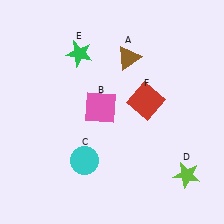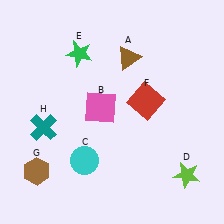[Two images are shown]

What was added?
A brown hexagon (G), a teal cross (H) were added in Image 2.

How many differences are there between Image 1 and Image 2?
There are 2 differences between the two images.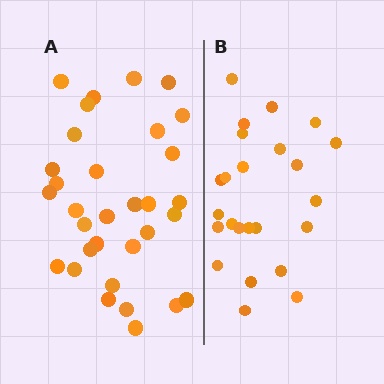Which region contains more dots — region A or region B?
Region A (the left region) has more dots.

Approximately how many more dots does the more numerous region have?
Region A has roughly 8 or so more dots than region B.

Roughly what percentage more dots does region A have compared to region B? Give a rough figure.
About 35% more.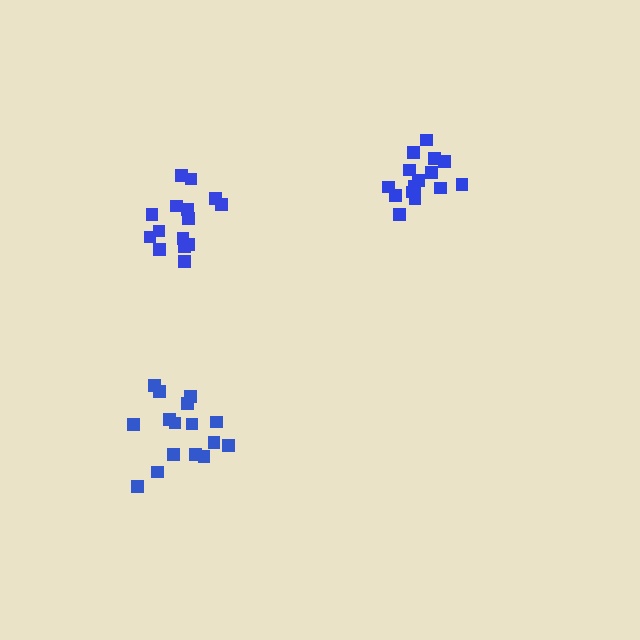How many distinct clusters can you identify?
There are 3 distinct clusters.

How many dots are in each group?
Group 1: 15 dots, Group 2: 15 dots, Group 3: 16 dots (46 total).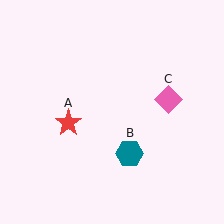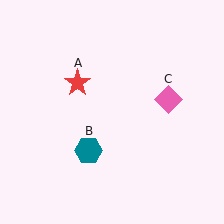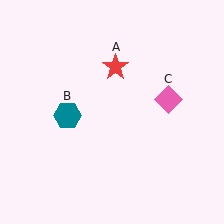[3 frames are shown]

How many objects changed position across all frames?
2 objects changed position: red star (object A), teal hexagon (object B).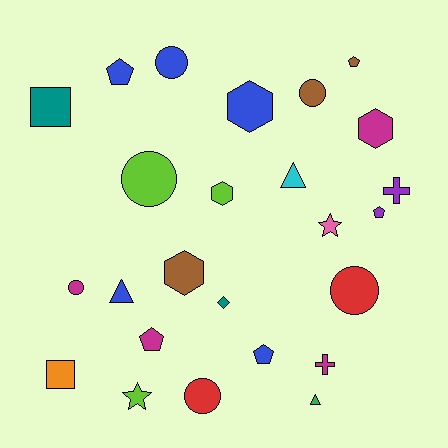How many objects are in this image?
There are 25 objects.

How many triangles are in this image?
There are 3 triangles.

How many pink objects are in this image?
There is 1 pink object.